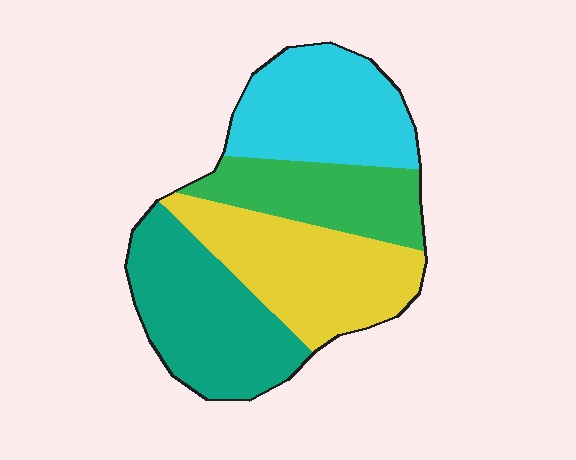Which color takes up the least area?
Green, at roughly 20%.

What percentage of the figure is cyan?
Cyan covers roughly 25% of the figure.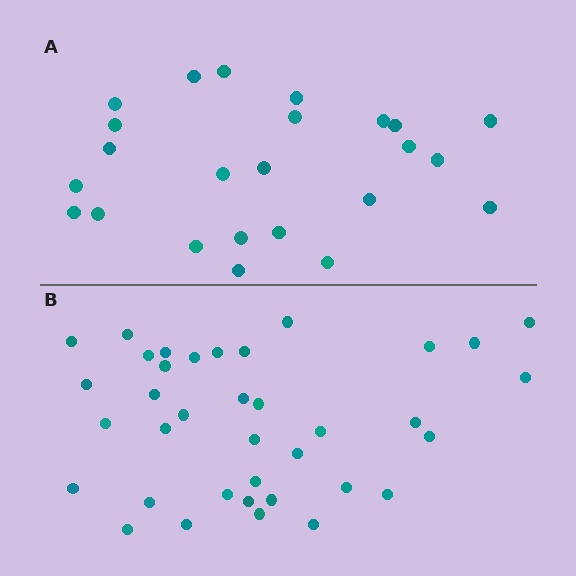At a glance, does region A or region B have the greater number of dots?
Region B (the bottom region) has more dots.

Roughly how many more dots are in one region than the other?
Region B has approximately 15 more dots than region A.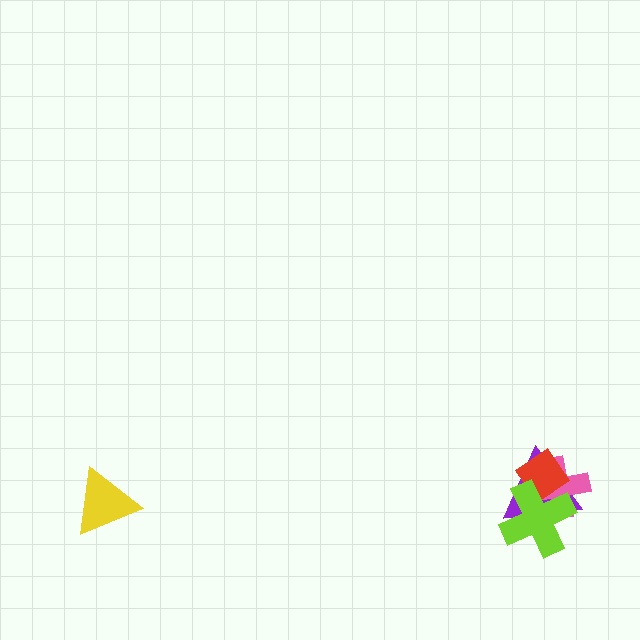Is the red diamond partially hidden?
Yes, it is partially covered by another shape.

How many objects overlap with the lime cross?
3 objects overlap with the lime cross.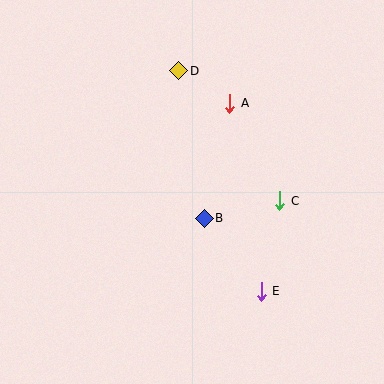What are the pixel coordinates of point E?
Point E is at (261, 291).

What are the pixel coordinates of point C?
Point C is at (280, 201).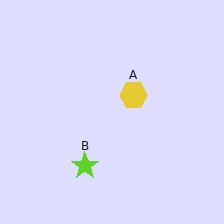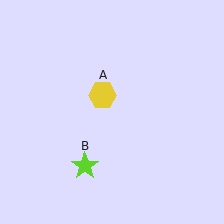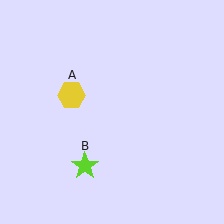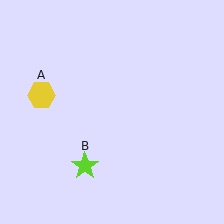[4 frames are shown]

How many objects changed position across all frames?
1 object changed position: yellow hexagon (object A).